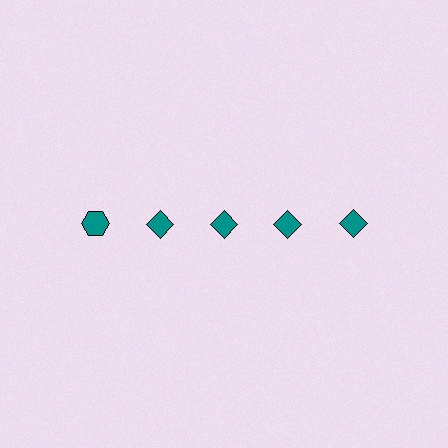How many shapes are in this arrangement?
There are 5 shapes arranged in a grid pattern.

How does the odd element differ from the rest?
It has a different shape: hexagon instead of diamond.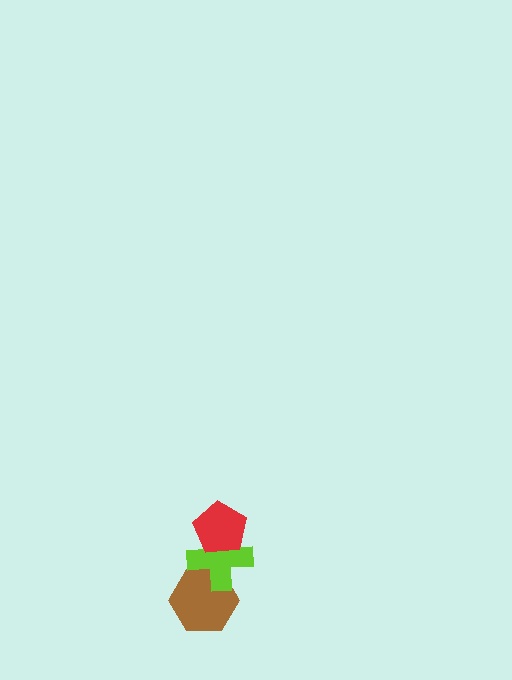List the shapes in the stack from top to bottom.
From top to bottom: the red pentagon, the lime cross, the brown hexagon.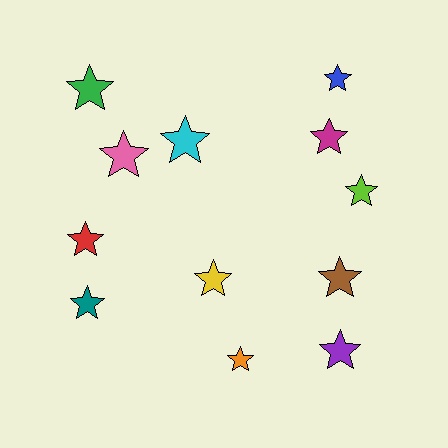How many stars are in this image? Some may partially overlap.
There are 12 stars.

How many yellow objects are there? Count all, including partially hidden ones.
There is 1 yellow object.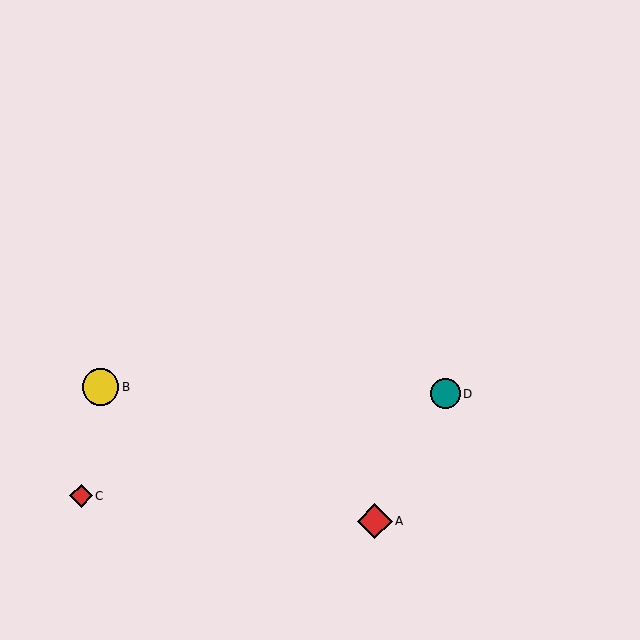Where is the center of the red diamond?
The center of the red diamond is at (81, 496).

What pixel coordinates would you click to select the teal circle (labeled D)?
Click at (445, 394) to select the teal circle D.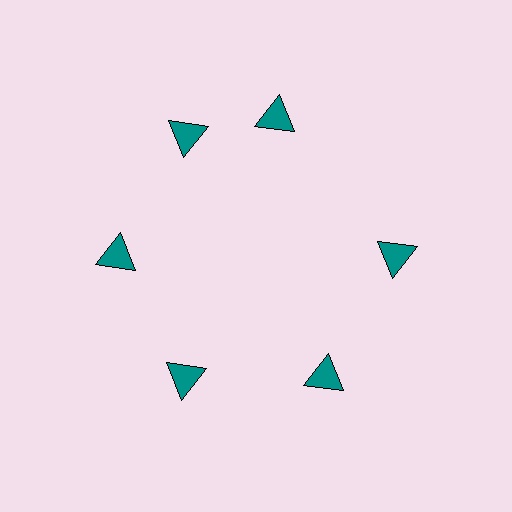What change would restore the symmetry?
The symmetry would be restored by rotating it back into even spacing with its neighbors so that all 6 triangles sit at equal angles and equal distance from the center.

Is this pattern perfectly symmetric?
No. The 6 teal triangles are arranged in a ring, but one element near the 1 o'clock position is rotated out of alignment along the ring, breaking the 6-fold rotational symmetry.